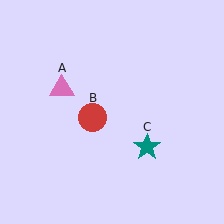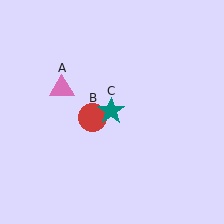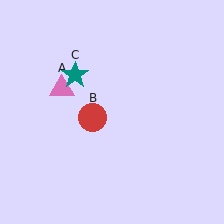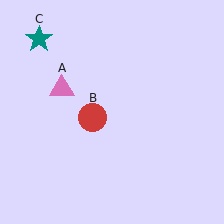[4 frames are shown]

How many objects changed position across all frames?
1 object changed position: teal star (object C).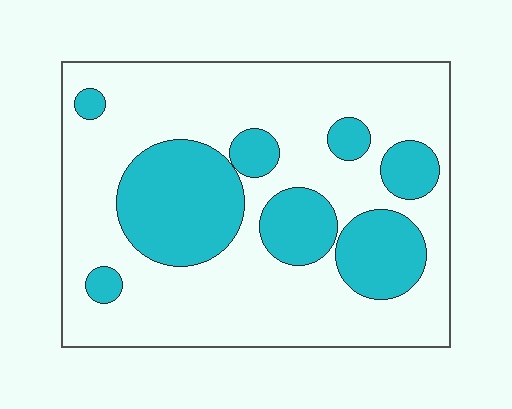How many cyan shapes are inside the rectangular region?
8.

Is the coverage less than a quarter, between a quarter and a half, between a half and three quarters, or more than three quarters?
Between a quarter and a half.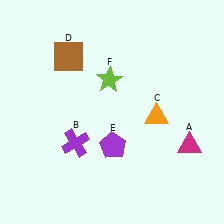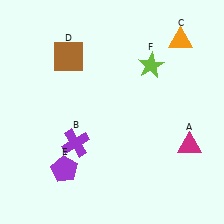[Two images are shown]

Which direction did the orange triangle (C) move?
The orange triangle (C) moved up.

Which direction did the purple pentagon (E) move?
The purple pentagon (E) moved left.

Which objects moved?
The objects that moved are: the orange triangle (C), the purple pentagon (E), the lime star (F).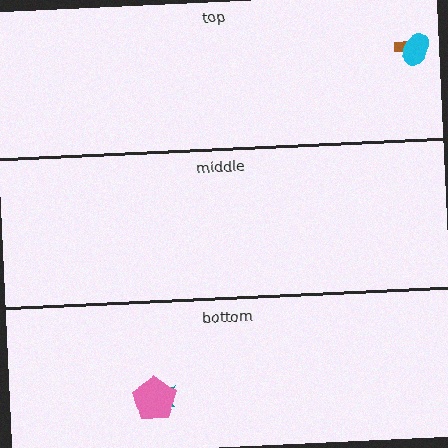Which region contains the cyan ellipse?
The top region.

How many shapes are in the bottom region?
2.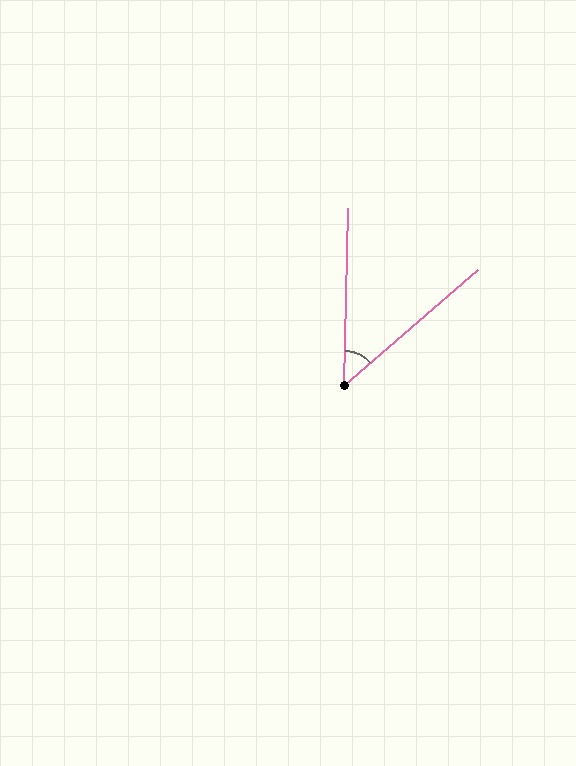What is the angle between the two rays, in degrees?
Approximately 48 degrees.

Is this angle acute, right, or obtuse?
It is acute.